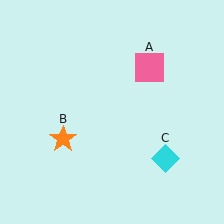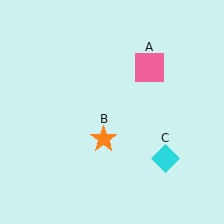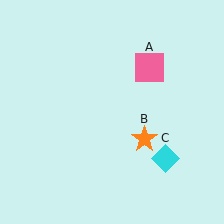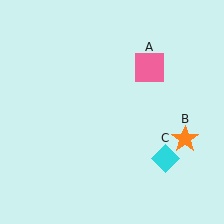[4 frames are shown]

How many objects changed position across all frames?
1 object changed position: orange star (object B).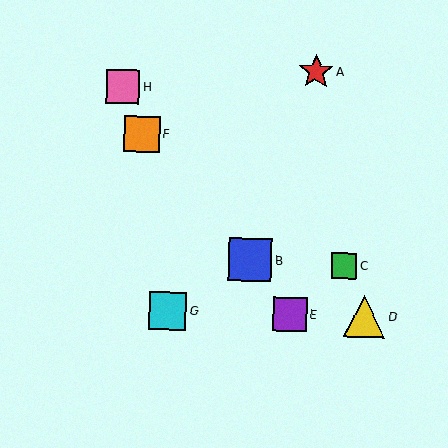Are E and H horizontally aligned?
No, E is at y≈314 and H is at y≈86.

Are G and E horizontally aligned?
Yes, both are at y≈311.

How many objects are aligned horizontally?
3 objects (D, E, G) are aligned horizontally.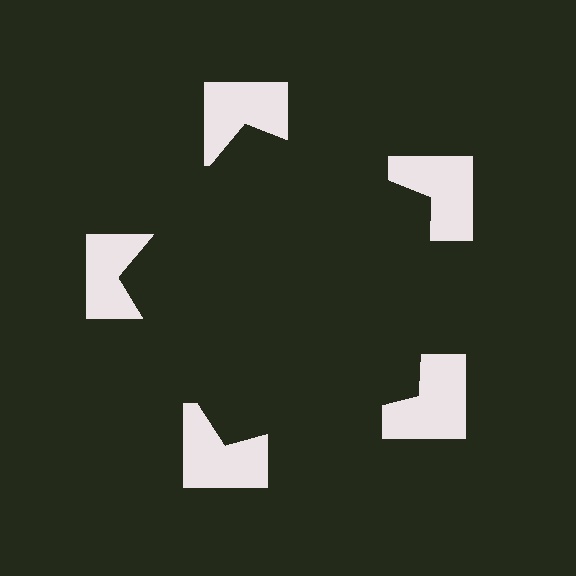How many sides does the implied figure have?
5 sides.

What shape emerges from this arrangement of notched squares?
An illusory pentagon — its edges are inferred from the aligned wedge cuts in the notched squares, not physically drawn.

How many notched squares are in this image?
There are 5 — one at each vertex of the illusory pentagon.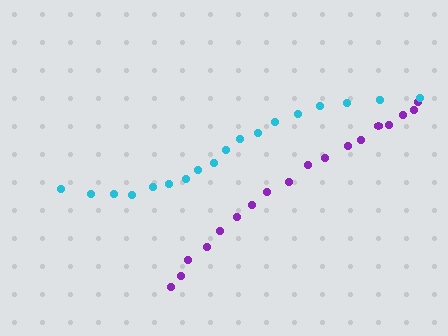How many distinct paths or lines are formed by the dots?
There are 2 distinct paths.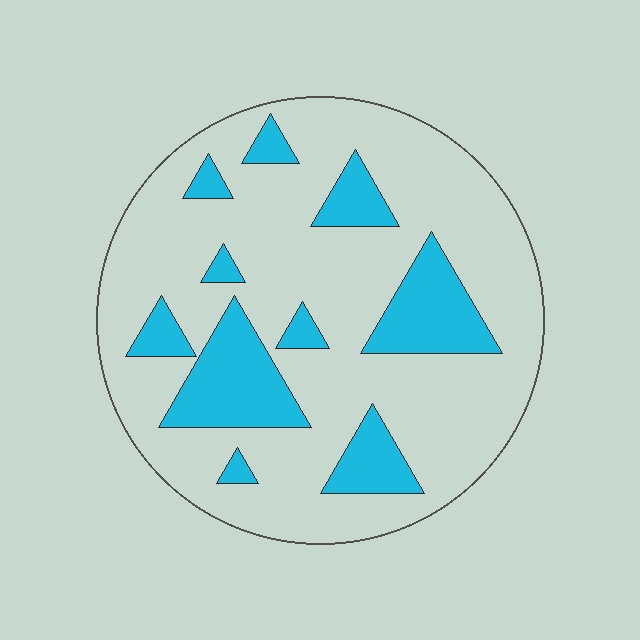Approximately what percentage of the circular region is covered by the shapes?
Approximately 25%.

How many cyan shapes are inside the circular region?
10.